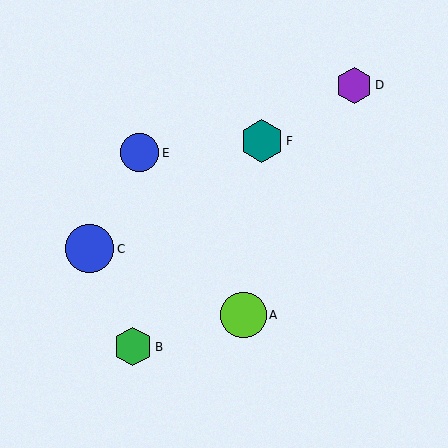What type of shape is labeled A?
Shape A is a lime circle.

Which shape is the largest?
The blue circle (labeled C) is the largest.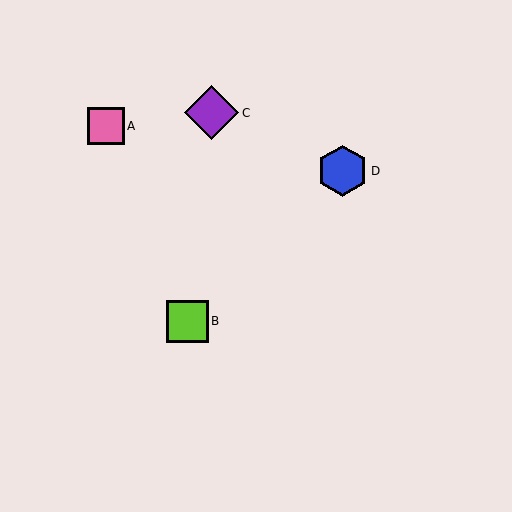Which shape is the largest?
The purple diamond (labeled C) is the largest.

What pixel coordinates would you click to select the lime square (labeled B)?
Click at (187, 321) to select the lime square B.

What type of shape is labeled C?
Shape C is a purple diamond.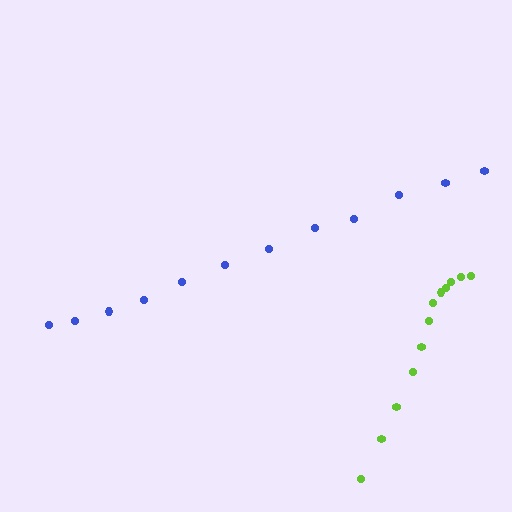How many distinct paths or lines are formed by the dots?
There are 2 distinct paths.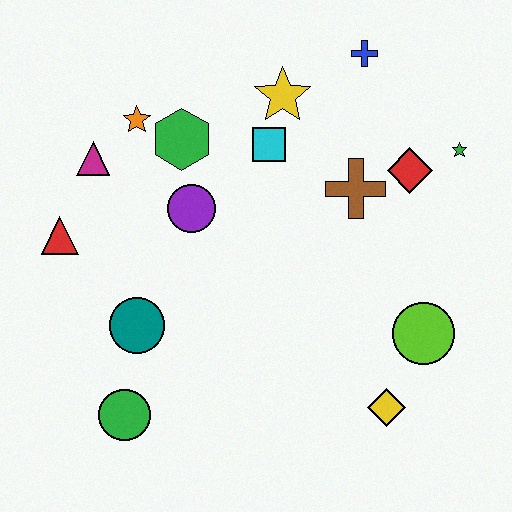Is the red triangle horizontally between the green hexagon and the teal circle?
No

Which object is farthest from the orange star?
The yellow diamond is farthest from the orange star.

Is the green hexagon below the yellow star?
Yes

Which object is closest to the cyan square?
The yellow star is closest to the cyan square.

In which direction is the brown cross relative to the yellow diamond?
The brown cross is above the yellow diamond.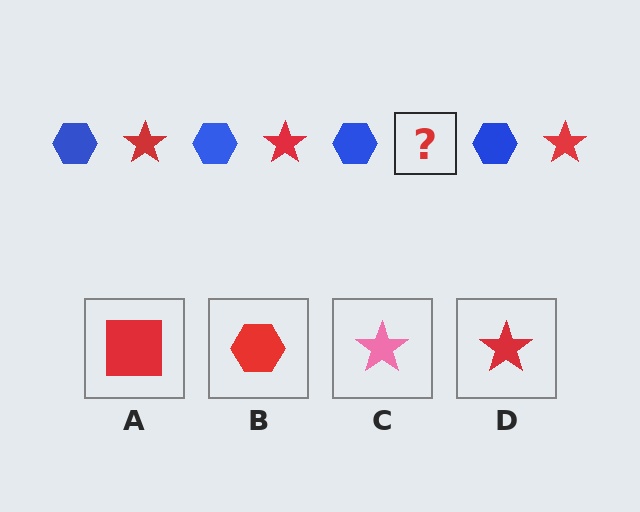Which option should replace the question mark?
Option D.